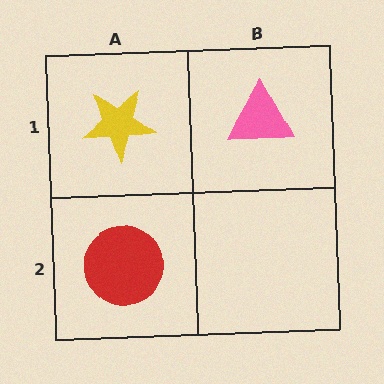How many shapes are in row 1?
2 shapes.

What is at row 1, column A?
A yellow star.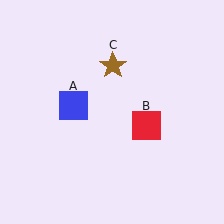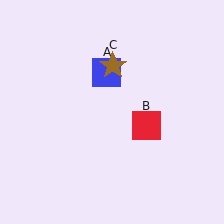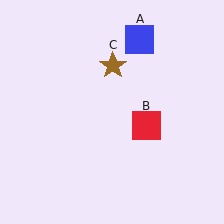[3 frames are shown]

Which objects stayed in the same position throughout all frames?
Red square (object B) and brown star (object C) remained stationary.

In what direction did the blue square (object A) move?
The blue square (object A) moved up and to the right.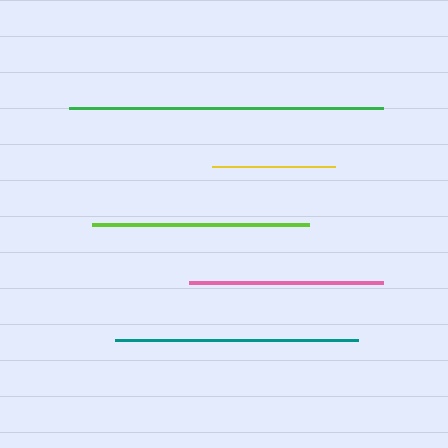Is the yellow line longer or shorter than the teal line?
The teal line is longer than the yellow line.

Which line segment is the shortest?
The yellow line is the shortest at approximately 122 pixels.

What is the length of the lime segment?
The lime segment is approximately 216 pixels long.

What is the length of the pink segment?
The pink segment is approximately 194 pixels long.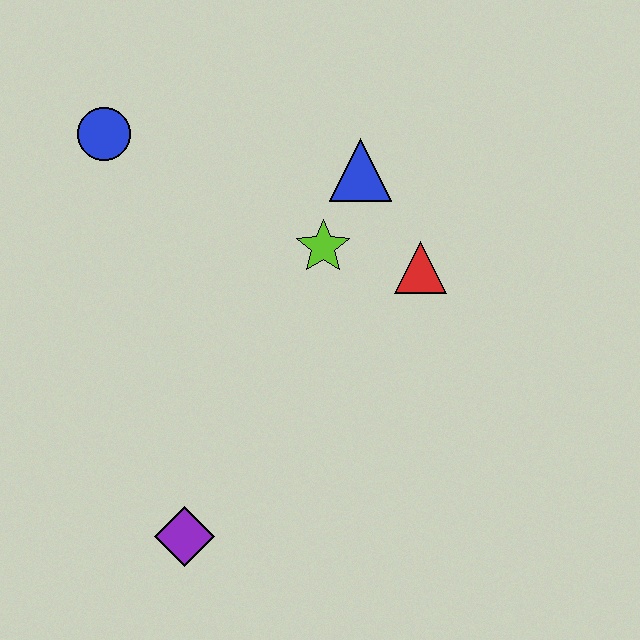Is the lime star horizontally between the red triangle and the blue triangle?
No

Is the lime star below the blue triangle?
Yes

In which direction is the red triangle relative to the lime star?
The red triangle is to the right of the lime star.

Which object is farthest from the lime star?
The purple diamond is farthest from the lime star.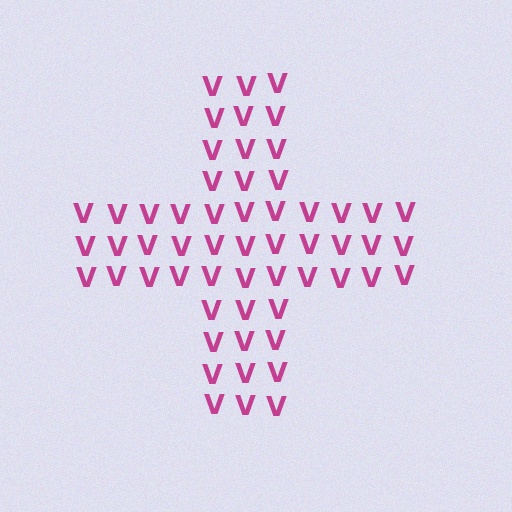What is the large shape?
The large shape is a cross.